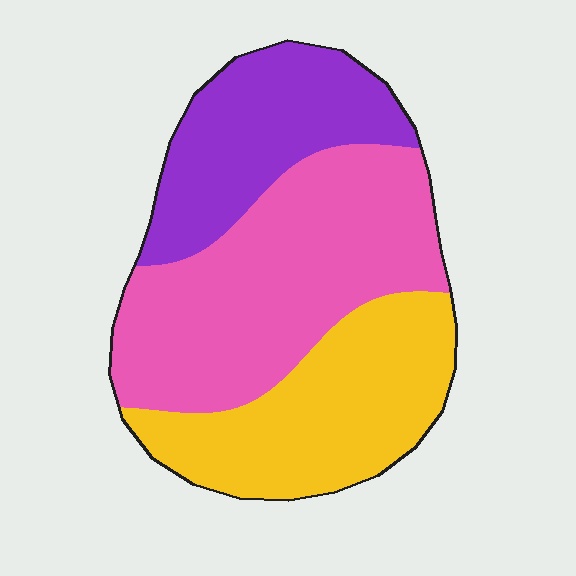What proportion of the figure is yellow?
Yellow takes up between a sixth and a third of the figure.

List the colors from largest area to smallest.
From largest to smallest: pink, yellow, purple.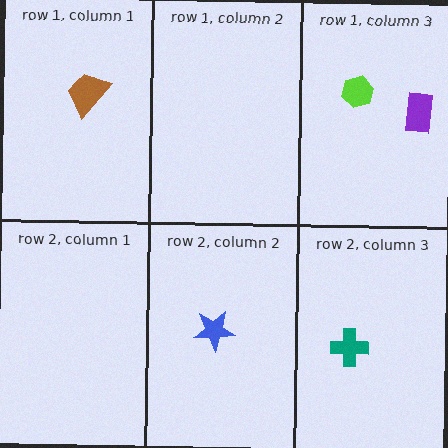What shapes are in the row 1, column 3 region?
The purple rectangle, the lime hexagon.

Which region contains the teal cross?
The row 2, column 3 region.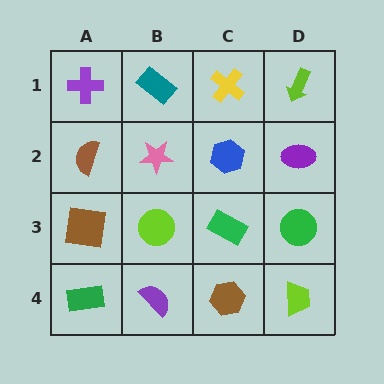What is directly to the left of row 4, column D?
A brown hexagon.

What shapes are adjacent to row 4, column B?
A lime circle (row 3, column B), a green rectangle (row 4, column A), a brown hexagon (row 4, column C).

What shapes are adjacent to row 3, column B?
A pink star (row 2, column B), a purple semicircle (row 4, column B), a brown square (row 3, column A), a green rectangle (row 3, column C).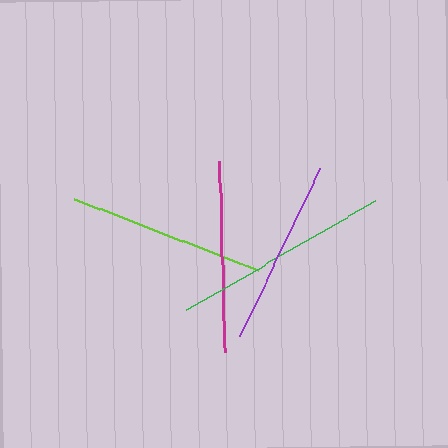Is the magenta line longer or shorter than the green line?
The green line is longer than the magenta line.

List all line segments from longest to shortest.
From longest to shortest: green, lime, magenta, purple.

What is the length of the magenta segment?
The magenta segment is approximately 191 pixels long.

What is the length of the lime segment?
The lime segment is approximately 198 pixels long.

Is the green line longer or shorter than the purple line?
The green line is longer than the purple line.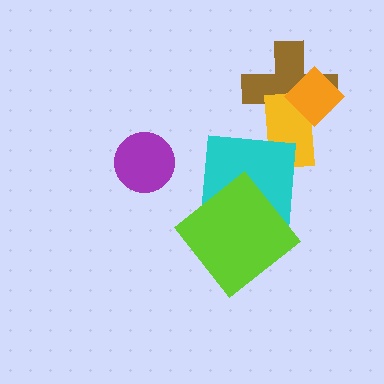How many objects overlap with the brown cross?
2 objects overlap with the brown cross.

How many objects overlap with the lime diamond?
1 object overlaps with the lime diamond.